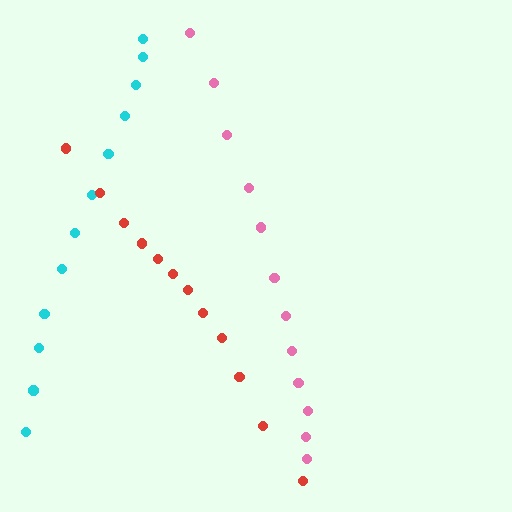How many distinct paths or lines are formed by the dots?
There are 3 distinct paths.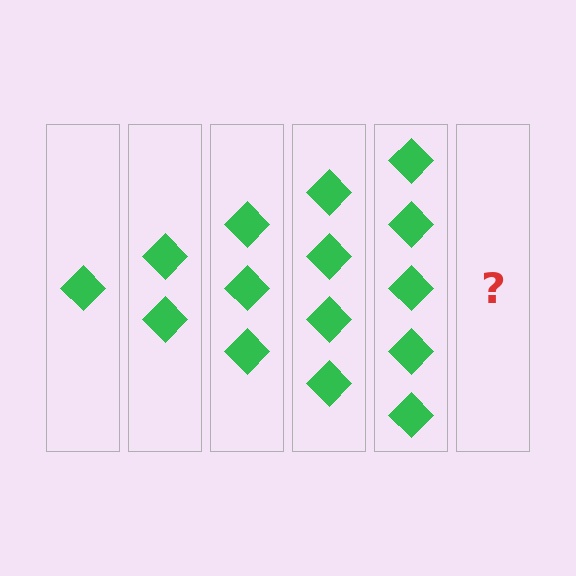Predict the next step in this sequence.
The next step is 6 diamonds.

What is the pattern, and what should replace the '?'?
The pattern is that each step adds one more diamond. The '?' should be 6 diamonds.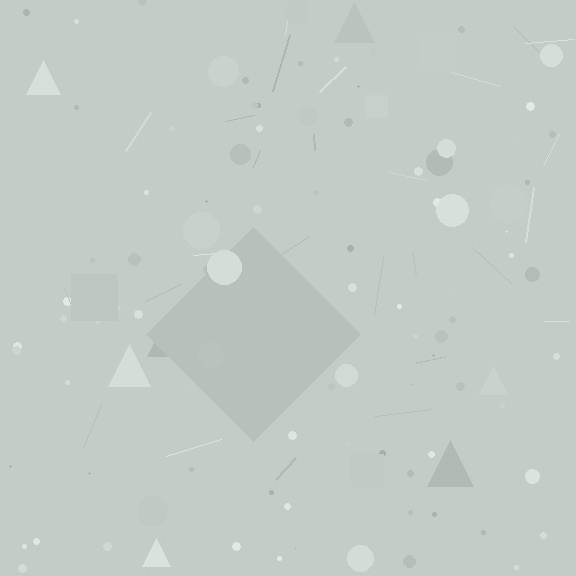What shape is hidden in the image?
A diamond is hidden in the image.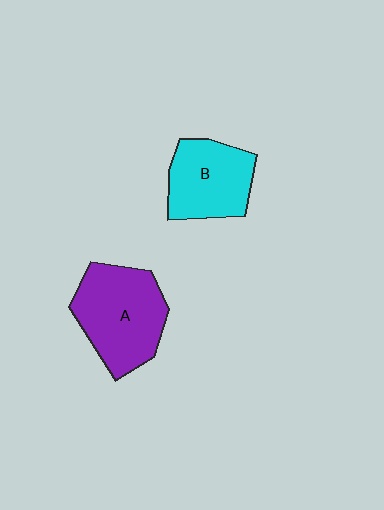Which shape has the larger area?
Shape A (purple).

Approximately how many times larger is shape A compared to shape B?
Approximately 1.3 times.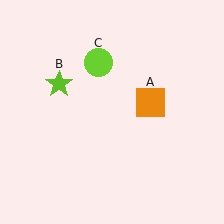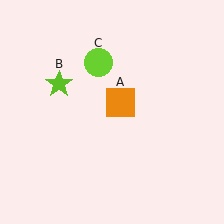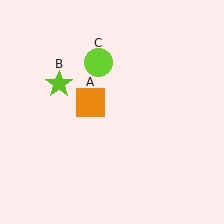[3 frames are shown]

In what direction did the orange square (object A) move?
The orange square (object A) moved left.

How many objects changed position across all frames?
1 object changed position: orange square (object A).